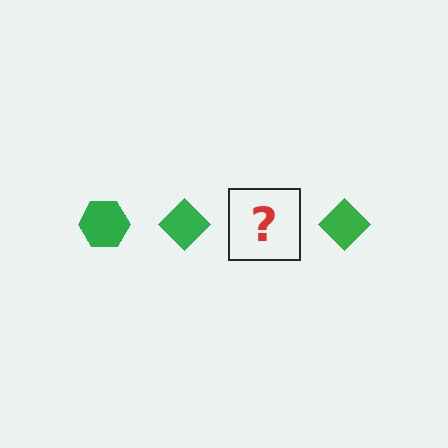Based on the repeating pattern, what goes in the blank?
The blank should be a green hexagon.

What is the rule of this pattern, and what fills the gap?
The rule is that the pattern cycles through hexagon, diamond shapes in green. The gap should be filled with a green hexagon.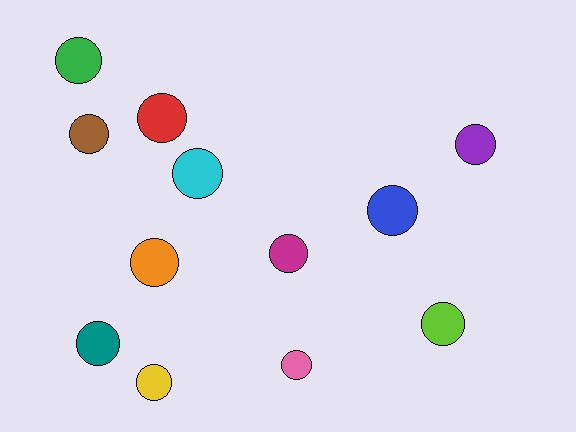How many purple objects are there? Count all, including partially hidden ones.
There is 1 purple object.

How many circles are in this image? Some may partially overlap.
There are 12 circles.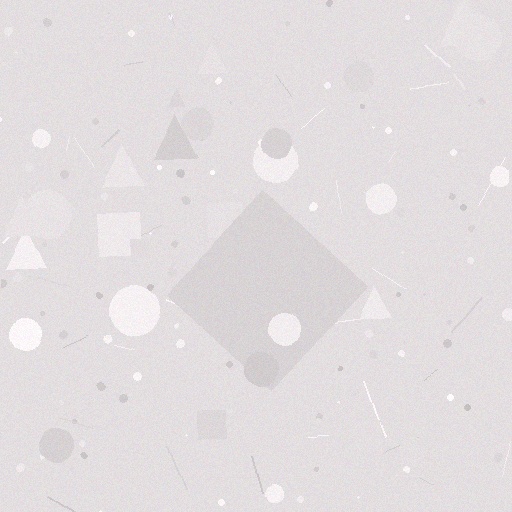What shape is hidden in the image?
A diamond is hidden in the image.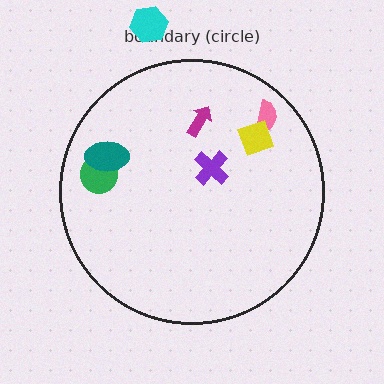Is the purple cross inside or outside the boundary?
Inside.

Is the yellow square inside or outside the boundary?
Inside.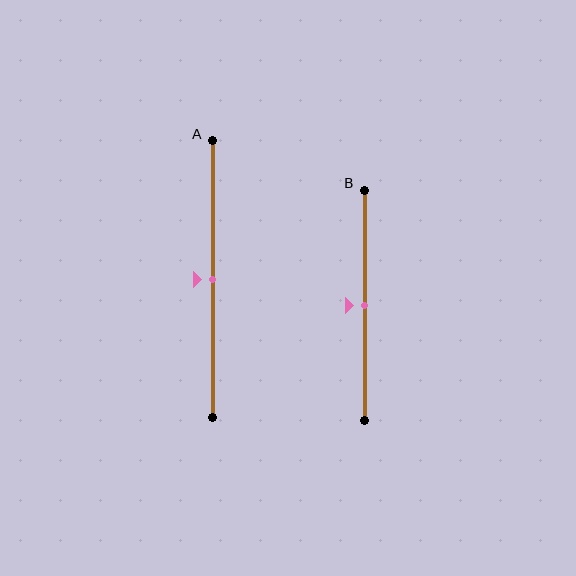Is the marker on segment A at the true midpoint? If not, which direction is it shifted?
Yes, the marker on segment A is at the true midpoint.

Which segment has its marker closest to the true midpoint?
Segment A has its marker closest to the true midpoint.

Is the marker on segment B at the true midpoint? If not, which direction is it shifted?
Yes, the marker on segment B is at the true midpoint.